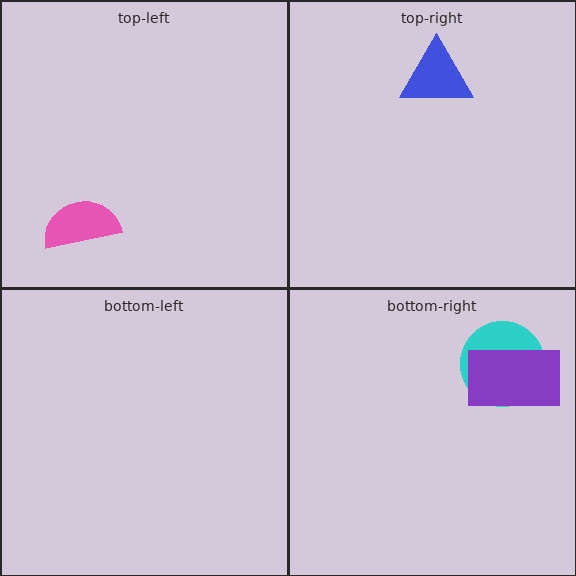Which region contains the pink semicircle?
The top-left region.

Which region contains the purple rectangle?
The bottom-right region.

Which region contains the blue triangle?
The top-right region.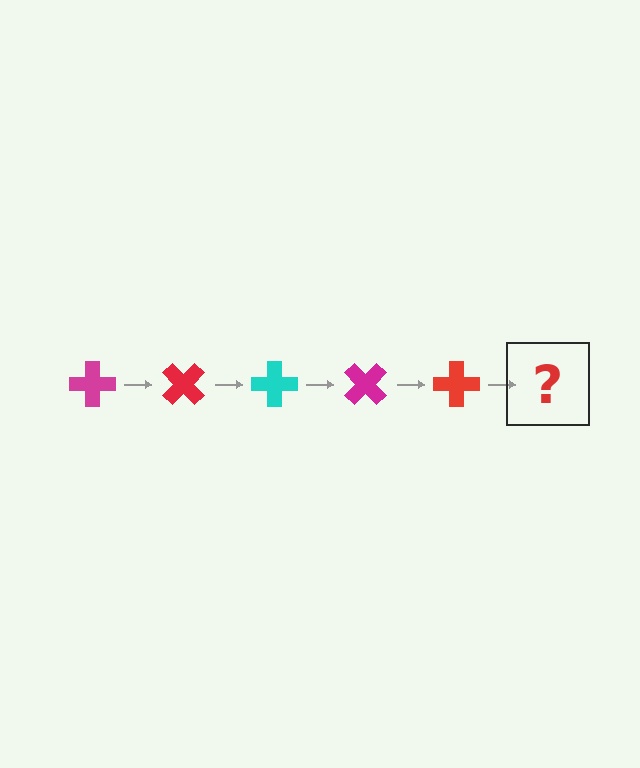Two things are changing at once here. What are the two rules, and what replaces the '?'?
The two rules are that it rotates 45 degrees each step and the color cycles through magenta, red, and cyan. The '?' should be a cyan cross, rotated 225 degrees from the start.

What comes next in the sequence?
The next element should be a cyan cross, rotated 225 degrees from the start.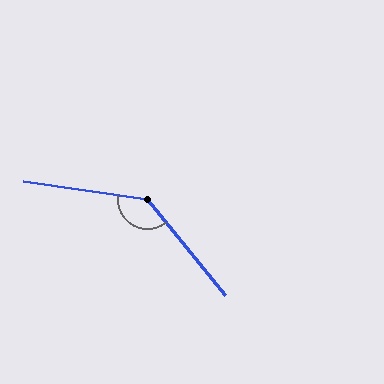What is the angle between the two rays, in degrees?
Approximately 137 degrees.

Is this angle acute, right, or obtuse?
It is obtuse.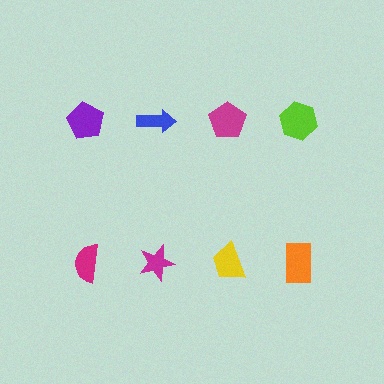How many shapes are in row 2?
4 shapes.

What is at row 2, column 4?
An orange rectangle.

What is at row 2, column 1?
A magenta semicircle.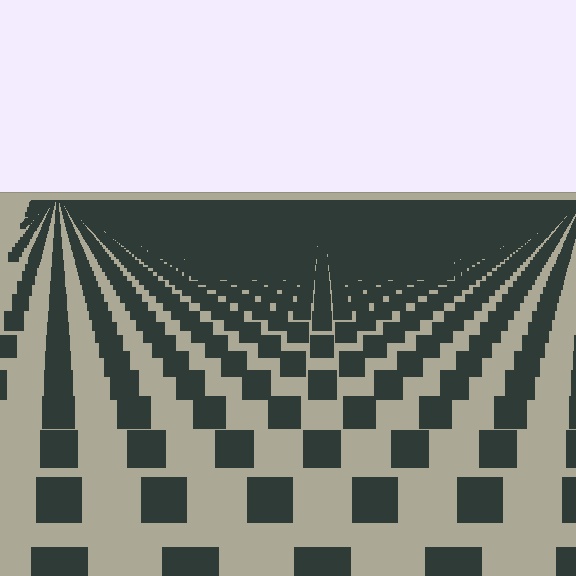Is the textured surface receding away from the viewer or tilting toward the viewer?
The surface is receding away from the viewer. Texture elements get smaller and denser toward the top.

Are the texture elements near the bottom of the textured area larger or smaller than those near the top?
Larger. Near the bottom, elements are closer to the viewer and appear at a bigger on-screen size.